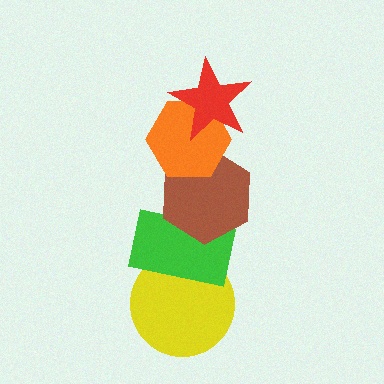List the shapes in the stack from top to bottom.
From top to bottom: the red star, the orange hexagon, the brown hexagon, the green rectangle, the yellow circle.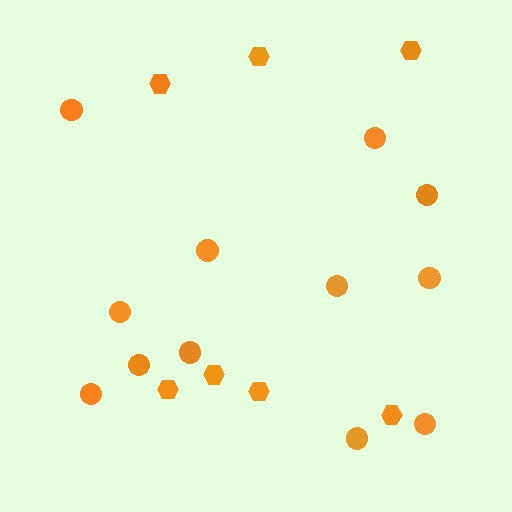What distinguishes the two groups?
There are 2 groups: one group of hexagons (7) and one group of circles (12).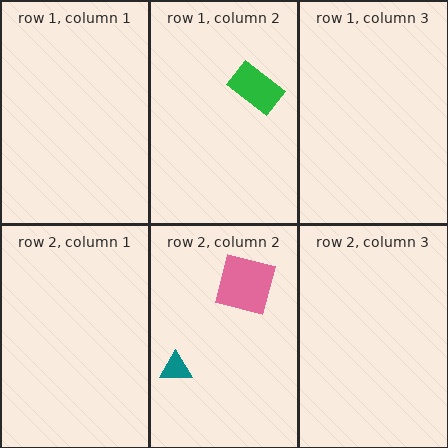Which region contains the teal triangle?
The row 2, column 2 region.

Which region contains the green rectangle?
The row 1, column 2 region.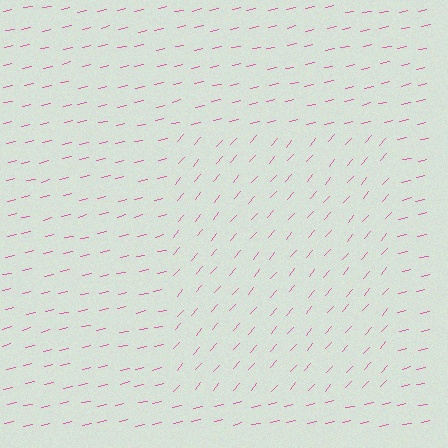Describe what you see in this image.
The image is filled with small pink line segments. A rectangle region in the image has lines oriented differently from the surrounding lines, creating a visible texture boundary.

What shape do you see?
I see a rectangle.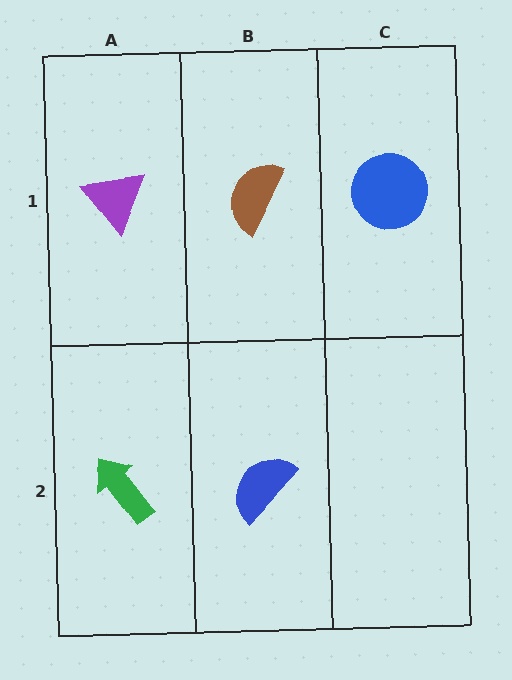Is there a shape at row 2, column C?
No, that cell is empty.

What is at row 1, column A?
A purple triangle.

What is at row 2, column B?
A blue semicircle.